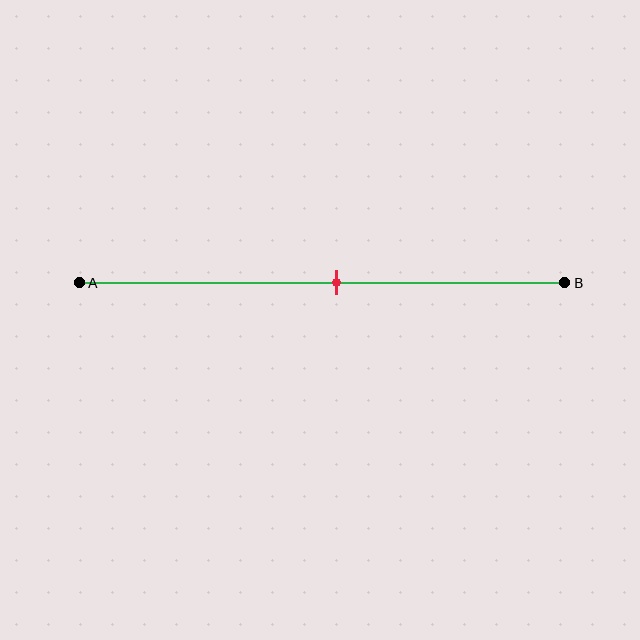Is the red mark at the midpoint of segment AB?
Yes, the mark is approximately at the midpoint.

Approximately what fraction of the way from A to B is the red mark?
The red mark is approximately 55% of the way from A to B.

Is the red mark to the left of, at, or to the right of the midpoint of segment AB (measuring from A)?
The red mark is approximately at the midpoint of segment AB.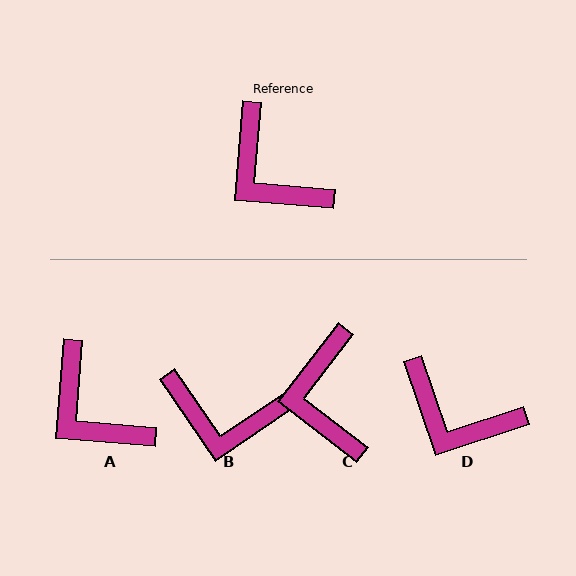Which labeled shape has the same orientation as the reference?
A.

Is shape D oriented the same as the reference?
No, it is off by about 23 degrees.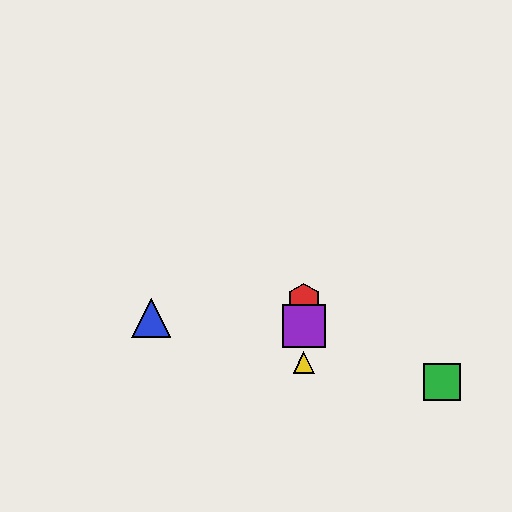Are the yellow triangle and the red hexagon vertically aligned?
Yes, both are at x≈304.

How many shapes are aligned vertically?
3 shapes (the red hexagon, the yellow triangle, the purple square) are aligned vertically.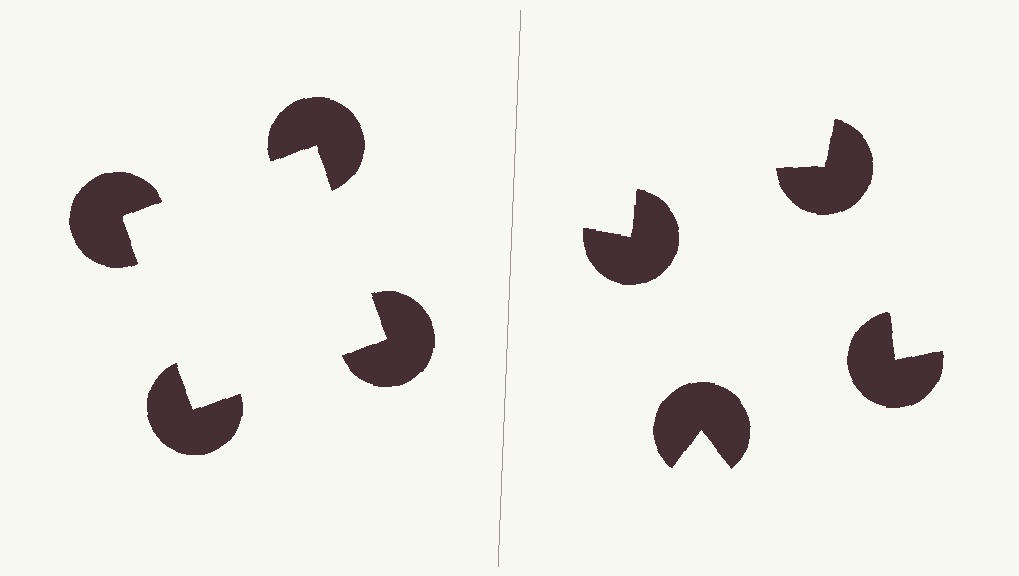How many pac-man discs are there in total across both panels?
8 — 4 on each side.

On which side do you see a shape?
An illusory square appears on the left side. On the right side the wedge cuts are rotated, so no coherent shape forms.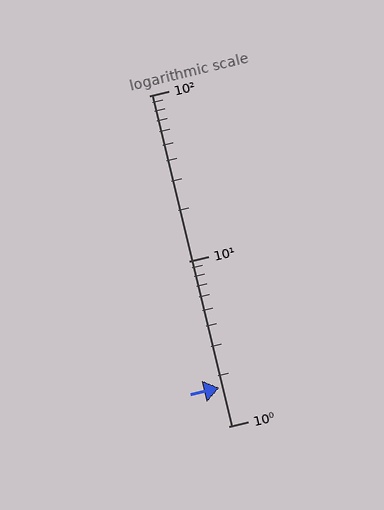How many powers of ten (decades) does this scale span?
The scale spans 2 decades, from 1 to 100.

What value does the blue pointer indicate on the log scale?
The pointer indicates approximately 1.7.